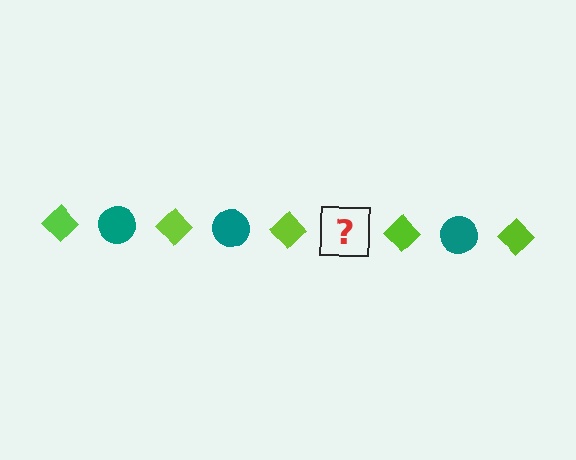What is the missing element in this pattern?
The missing element is a teal circle.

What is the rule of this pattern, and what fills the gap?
The rule is that the pattern alternates between lime diamond and teal circle. The gap should be filled with a teal circle.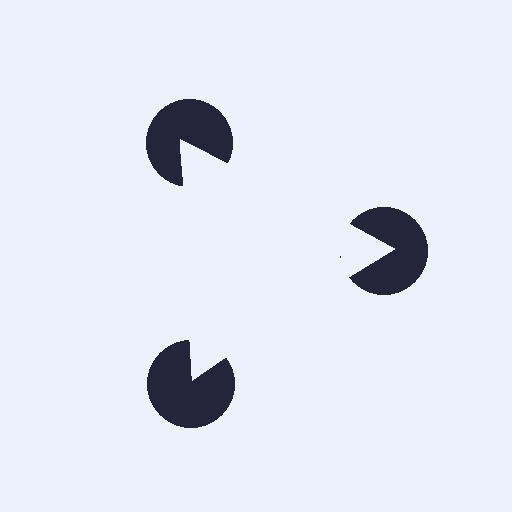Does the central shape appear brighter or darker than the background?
It typically appears slightly brighter than the background, even though no actual brightness change is drawn.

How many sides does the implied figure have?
3 sides.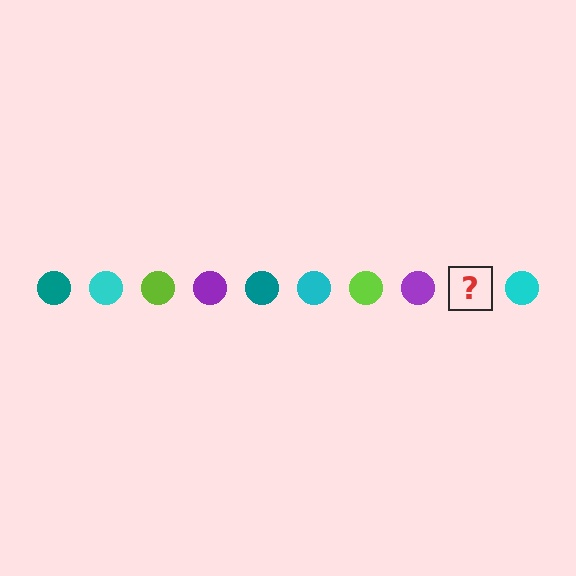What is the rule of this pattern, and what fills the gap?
The rule is that the pattern cycles through teal, cyan, lime, purple circles. The gap should be filled with a teal circle.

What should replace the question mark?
The question mark should be replaced with a teal circle.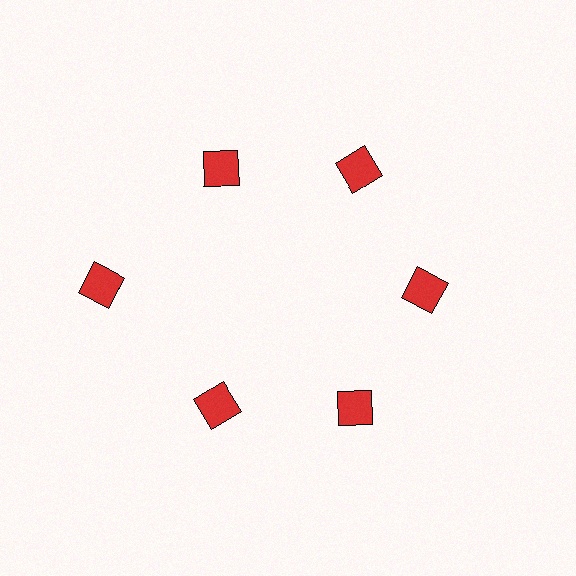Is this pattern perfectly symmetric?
No. The 6 red diamonds are arranged in a ring, but one element near the 9 o'clock position is pushed outward from the center, breaking the 6-fold rotational symmetry.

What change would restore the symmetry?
The symmetry would be restored by moving it inward, back onto the ring so that all 6 diamonds sit at equal angles and equal distance from the center.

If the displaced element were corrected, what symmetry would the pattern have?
It would have 6-fold rotational symmetry — the pattern would map onto itself every 60 degrees.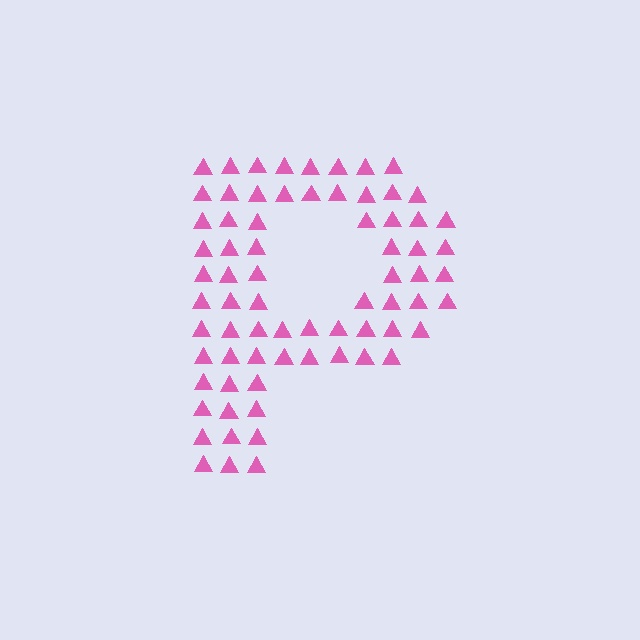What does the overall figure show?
The overall figure shows the letter P.